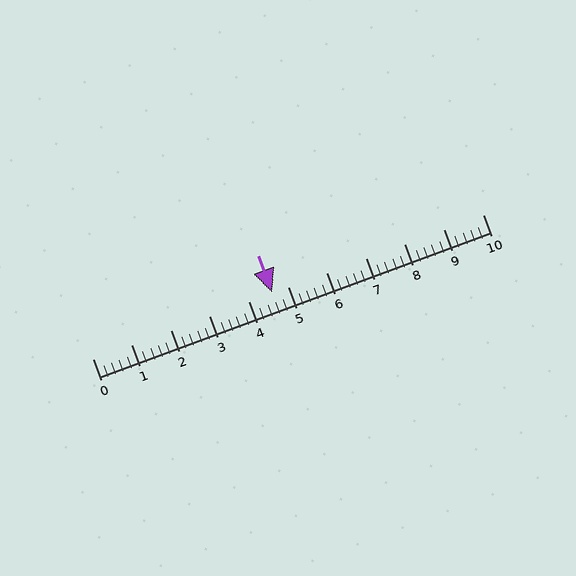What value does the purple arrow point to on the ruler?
The purple arrow points to approximately 4.6.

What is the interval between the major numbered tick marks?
The major tick marks are spaced 1 units apart.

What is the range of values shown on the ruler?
The ruler shows values from 0 to 10.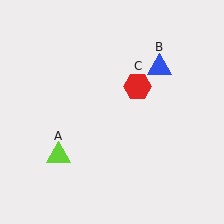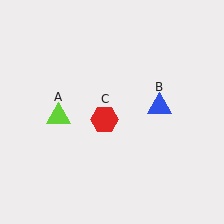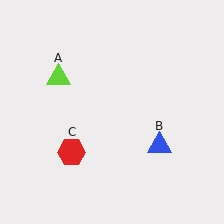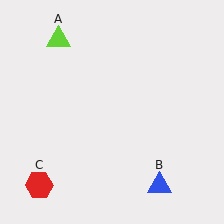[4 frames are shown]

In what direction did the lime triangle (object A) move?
The lime triangle (object A) moved up.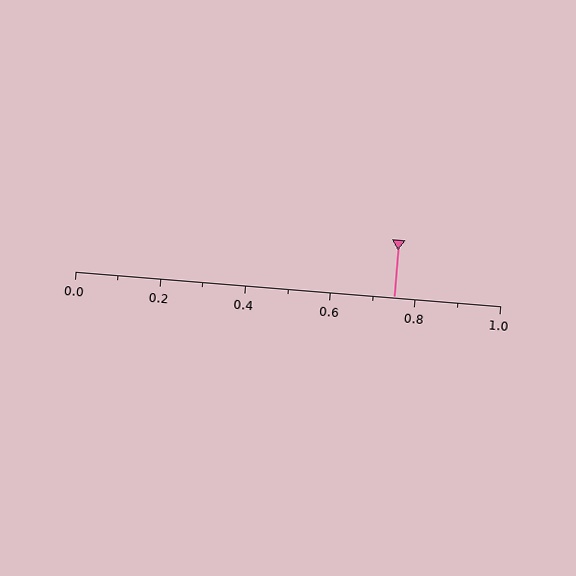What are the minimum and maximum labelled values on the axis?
The axis runs from 0.0 to 1.0.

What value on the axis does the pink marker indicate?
The marker indicates approximately 0.75.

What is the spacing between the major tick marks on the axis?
The major ticks are spaced 0.2 apart.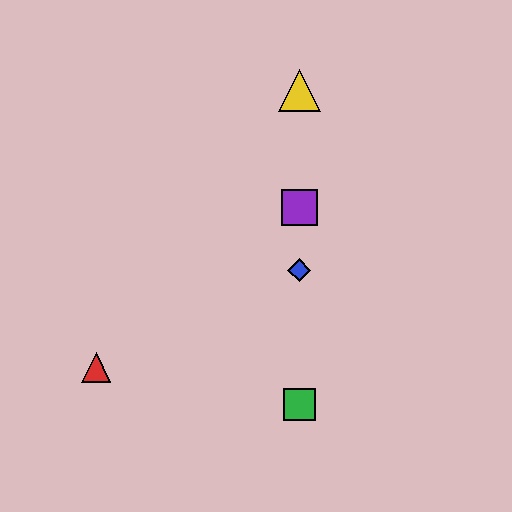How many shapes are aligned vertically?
4 shapes (the blue diamond, the green square, the yellow triangle, the purple square) are aligned vertically.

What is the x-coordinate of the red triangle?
The red triangle is at x≈96.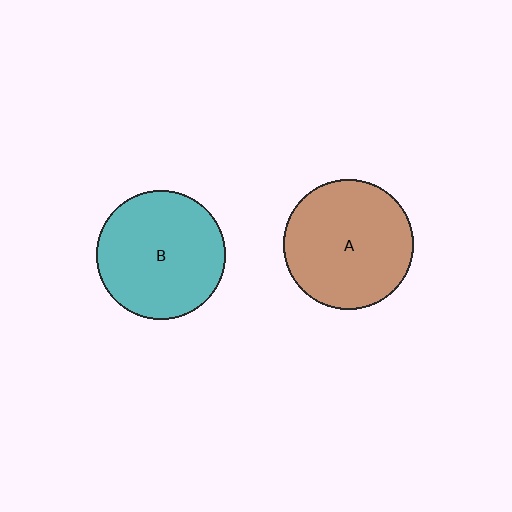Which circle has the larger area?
Circle A (brown).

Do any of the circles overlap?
No, none of the circles overlap.